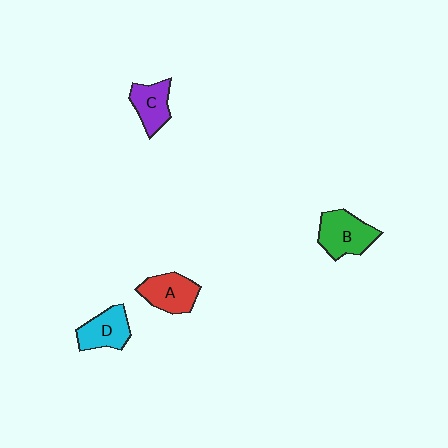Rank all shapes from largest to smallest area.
From largest to smallest: B (green), A (red), D (cyan), C (purple).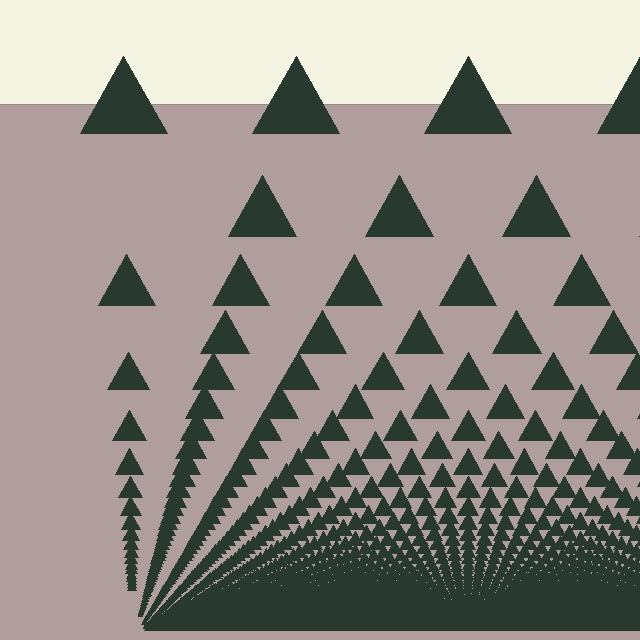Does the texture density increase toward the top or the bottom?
Density increases toward the bottom.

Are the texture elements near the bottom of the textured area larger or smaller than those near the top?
Smaller. The gradient is inverted — elements near the bottom are smaller and denser.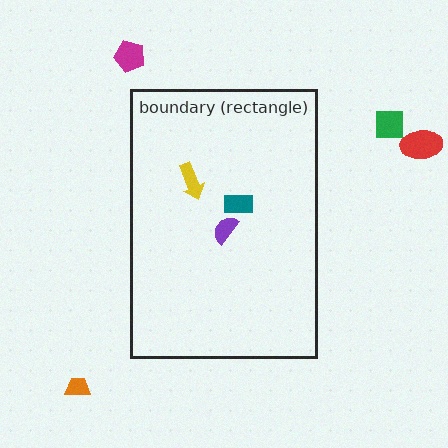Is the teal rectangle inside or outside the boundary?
Inside.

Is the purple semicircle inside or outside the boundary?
Inside.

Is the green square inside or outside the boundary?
Outside.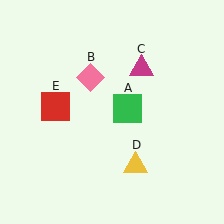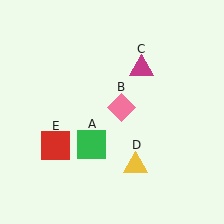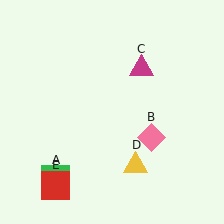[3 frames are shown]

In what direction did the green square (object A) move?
The green square (object A) moved down and to the left.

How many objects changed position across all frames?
3 objects changed position: green square (object A), pink diamond (object B), red square (object E).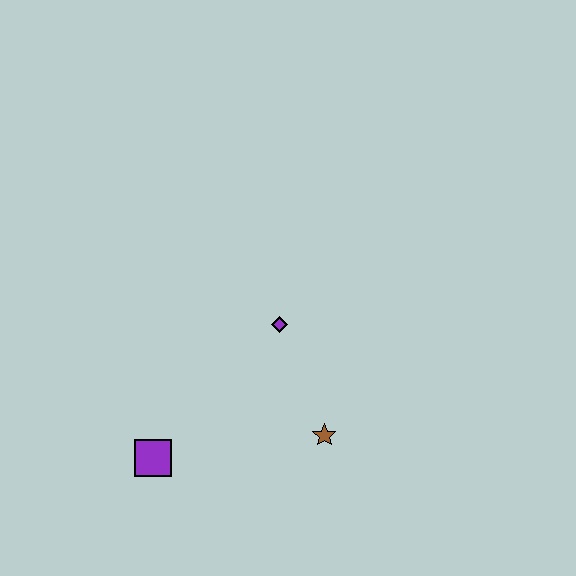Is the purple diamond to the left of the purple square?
No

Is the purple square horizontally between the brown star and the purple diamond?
No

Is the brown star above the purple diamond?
No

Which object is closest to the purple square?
The brown star is closest to the purple square.